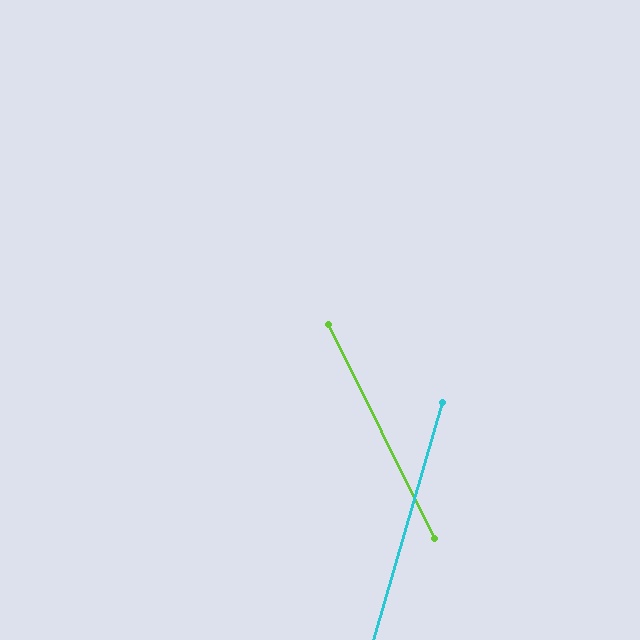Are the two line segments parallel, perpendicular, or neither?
Neither parallel nor perpendicular — they differ by about 42°.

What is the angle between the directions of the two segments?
Approximately 42 degrees.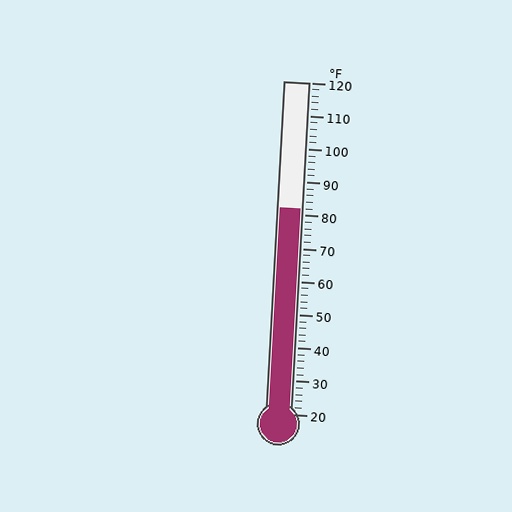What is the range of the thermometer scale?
The thermometer scale ranges from 20°F to 120°F.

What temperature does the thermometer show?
The thermometer shows approximately 82°F.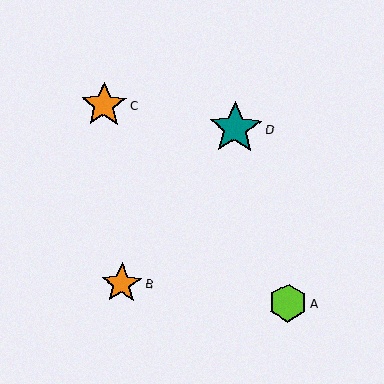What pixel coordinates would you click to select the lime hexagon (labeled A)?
Click at (288, 303) to select the lime hexagon A.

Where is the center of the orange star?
The center of the orange star is at (104, 105).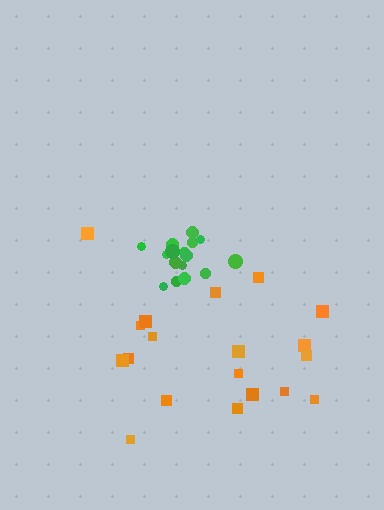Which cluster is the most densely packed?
Green.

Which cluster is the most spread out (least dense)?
Orange.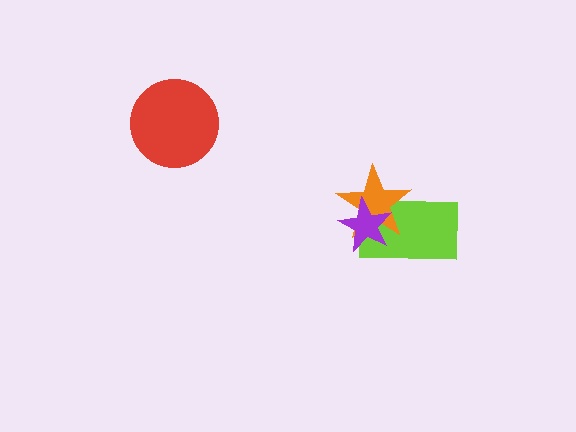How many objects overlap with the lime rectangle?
2 objects overlap with the lime rectangle.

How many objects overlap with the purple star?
2 objects overlap with the purple star.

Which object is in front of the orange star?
The purple star is in front of the orange star.